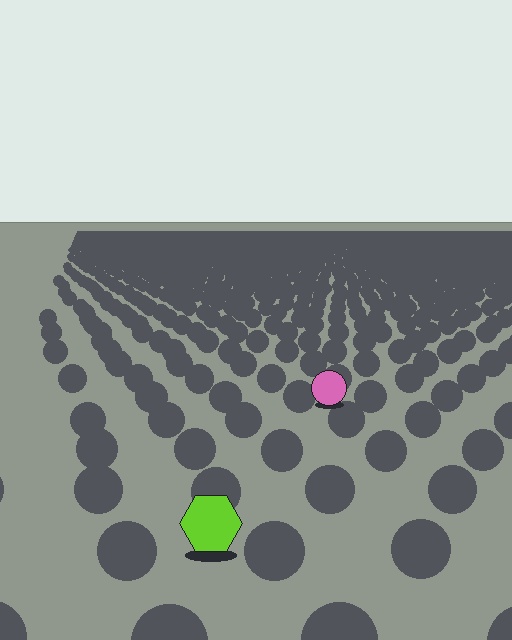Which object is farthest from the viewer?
The pink circle is farthest from the viewer. It appears smaller and the ground texture around it is denser.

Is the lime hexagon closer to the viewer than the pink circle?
Yes. The lime hexagon is closer — you can tell from the texture gradient: the ground texture is coarser near it.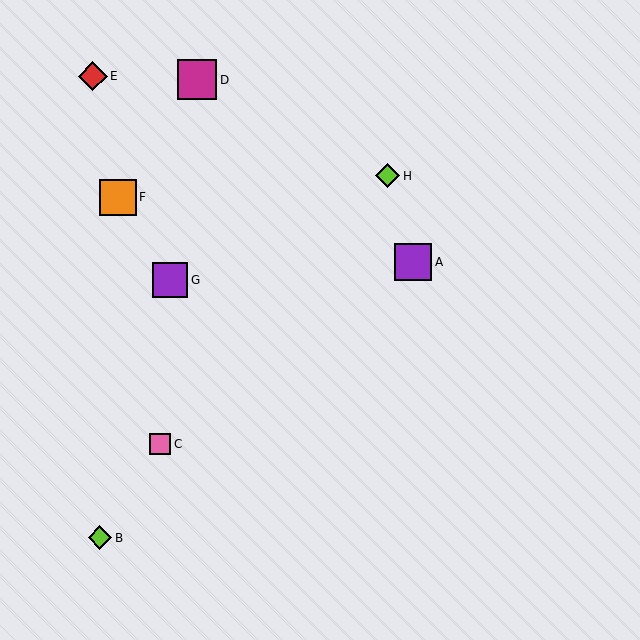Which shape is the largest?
The magenta square (labeled D) is the largest.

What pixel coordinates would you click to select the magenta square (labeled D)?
Click at (197, 80) to select the magenta square D.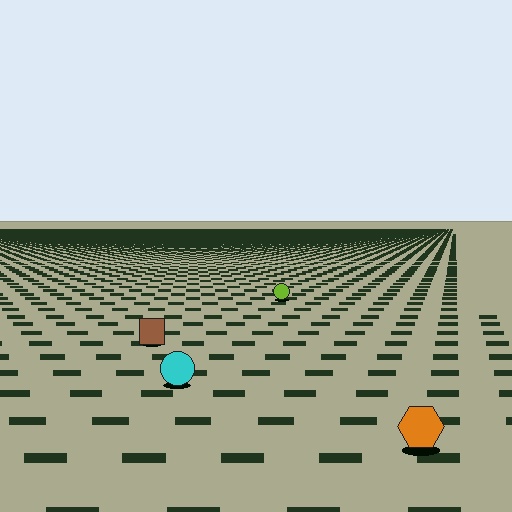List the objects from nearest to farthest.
From nearest to farthest: the orange hexagon, the cyan circle, the brown square, the lime circle.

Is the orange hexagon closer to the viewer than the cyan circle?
Yes. The orange hexagon is closer — you can tell from the texture gradient: the ground texture is coarser near it.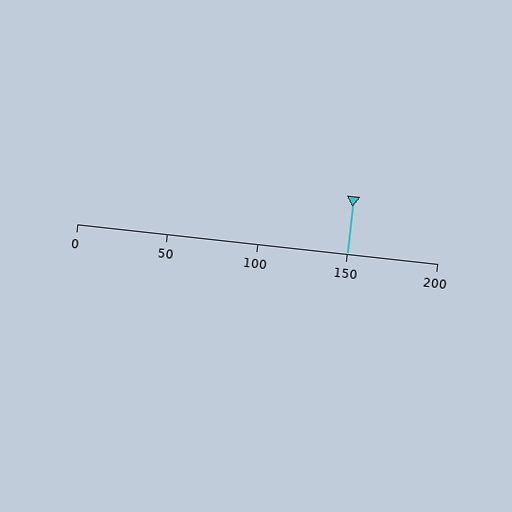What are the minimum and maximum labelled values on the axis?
The axis runs from 0 to 200.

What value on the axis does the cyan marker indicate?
The marker indicates approximately 150.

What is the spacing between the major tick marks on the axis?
The major ticks are spaced 50 apart.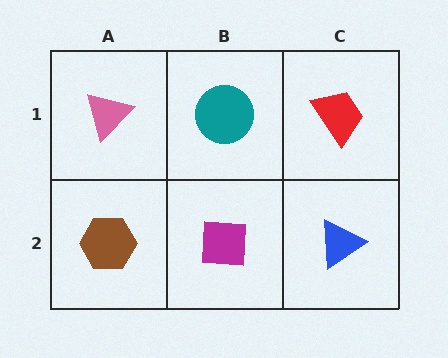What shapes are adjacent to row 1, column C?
A blue triangle (row 2, column C), a teal circle (row 1, column B).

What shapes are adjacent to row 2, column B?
A teal circle (row 1, column B), a brown hexagon (row 2, column A), a blue triangle (row 2, column C).